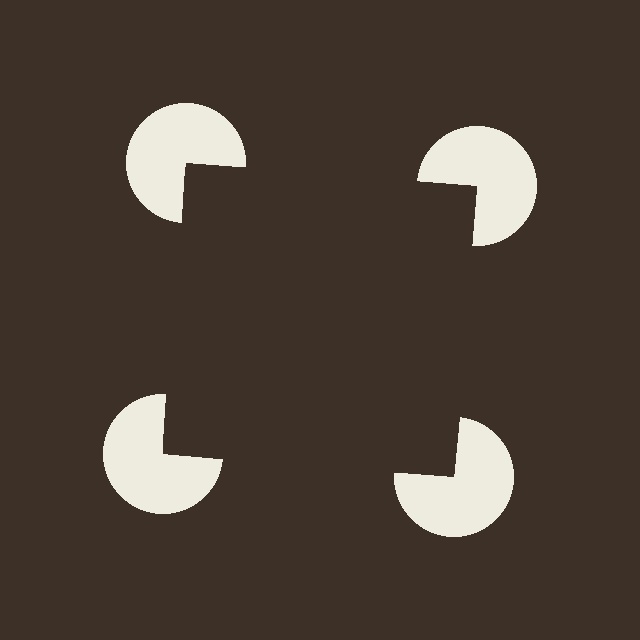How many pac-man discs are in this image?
There are 4 — one at each vertex of the illusory square.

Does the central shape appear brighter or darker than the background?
It typically appears slightly darker than the background, even though no actual brightness change is drawn.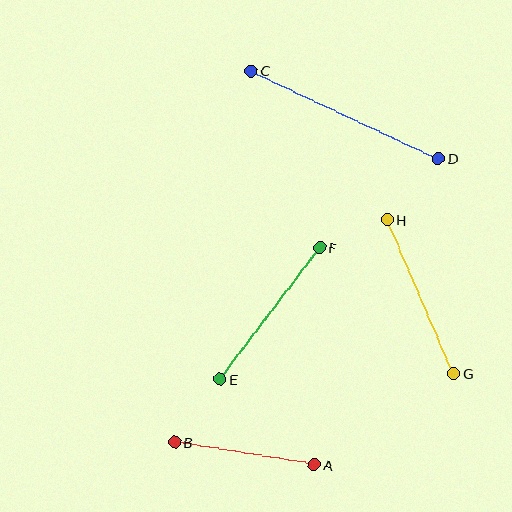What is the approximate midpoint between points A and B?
The midpoint is at approximately (244, 453) pixels.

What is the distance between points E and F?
The distance is approximately 165 pixels.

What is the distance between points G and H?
The distance is approximately 167 pixels.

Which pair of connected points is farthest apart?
Points C and D are farthest apart.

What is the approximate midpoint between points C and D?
The midpoint is at approximately (345, 115) pixels.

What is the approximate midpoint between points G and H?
The midpoint is at approximately (420, 297) pixels.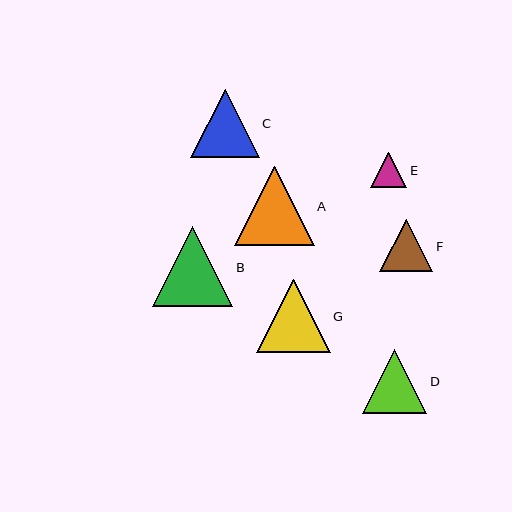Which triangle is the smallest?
Triangle E is the smallest with a size of approximately 36 pixels.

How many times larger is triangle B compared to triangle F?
Triangle B is approximately 1.5 times the size of triangle F.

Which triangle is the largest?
Triangle B is the largest with a size of approximately 81 pixels.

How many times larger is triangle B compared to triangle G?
Triangle B is approximately 1.1 times the size of triangle G.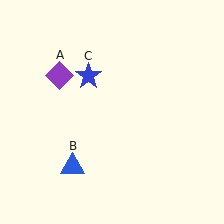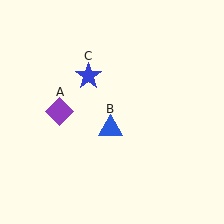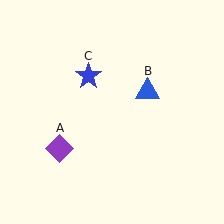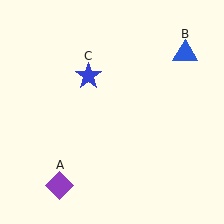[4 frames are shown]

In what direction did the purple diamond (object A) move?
The purple diamond (object A) moved down.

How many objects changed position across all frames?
2 objects changed position: purple diamond (object A), blue triangle (object B).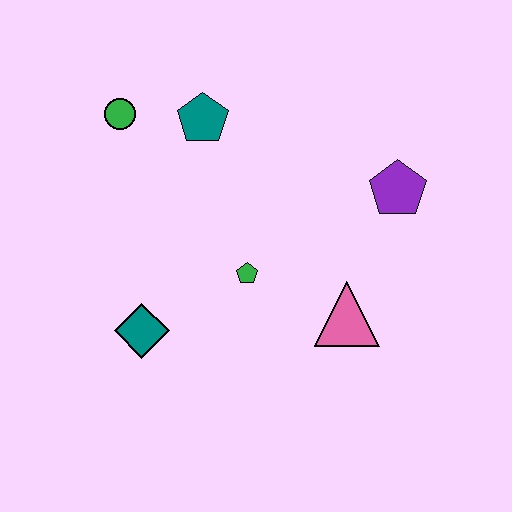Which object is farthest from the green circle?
The pink triangle is farthest from the green circle.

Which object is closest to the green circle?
The teal pentagon is closest to the green circle.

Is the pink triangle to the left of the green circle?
No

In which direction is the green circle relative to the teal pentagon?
The green circle is to the left of the teal pentagon.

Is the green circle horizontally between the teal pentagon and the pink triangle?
No